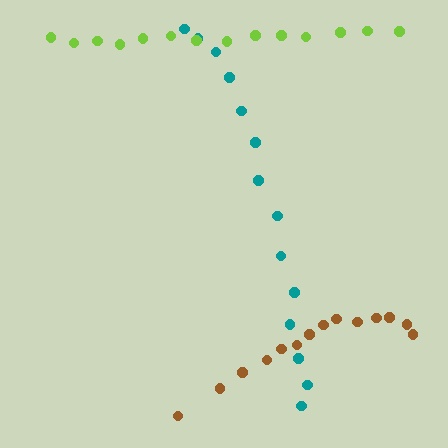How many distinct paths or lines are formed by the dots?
There are 3 distinct paths.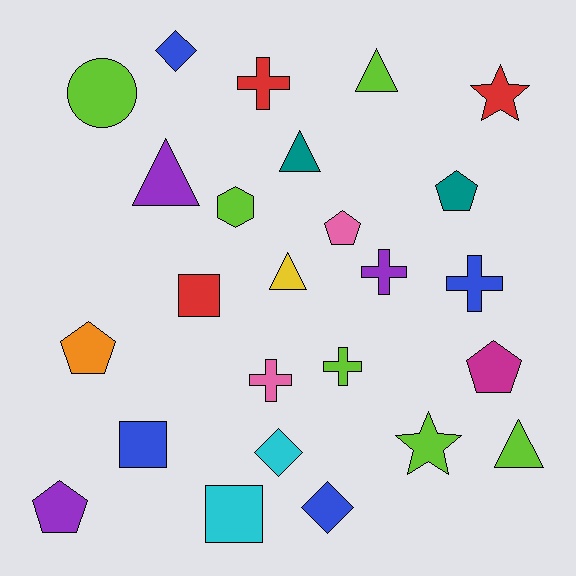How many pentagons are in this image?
There are 5 pentagons.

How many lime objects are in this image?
There are 6 lime objects.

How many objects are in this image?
There are 25 objects.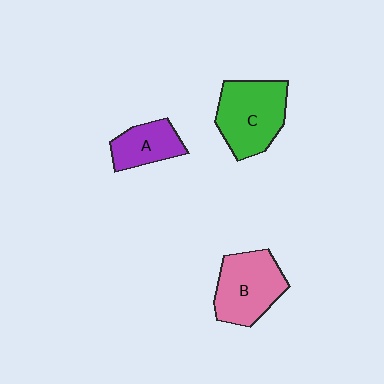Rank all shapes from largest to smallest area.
From largest to smallest: C (green), B (pink), A (purple).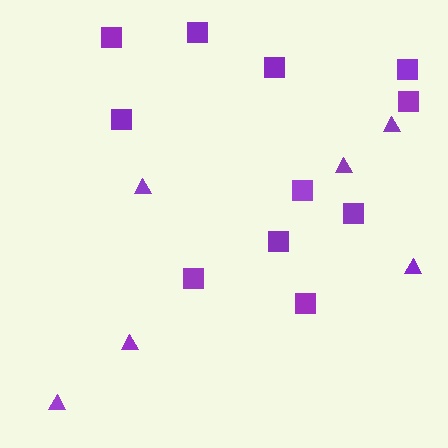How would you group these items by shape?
There are 2 groups: one group of triangles (6) and one group of squares (11).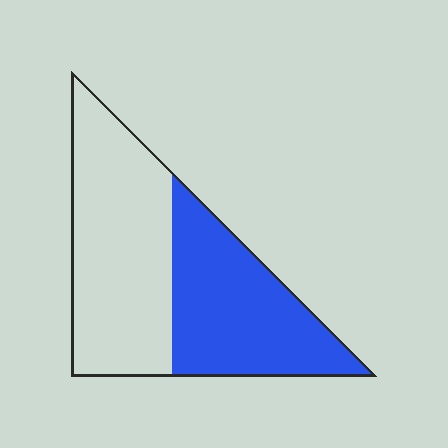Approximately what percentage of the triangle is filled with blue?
Approximately 45%.